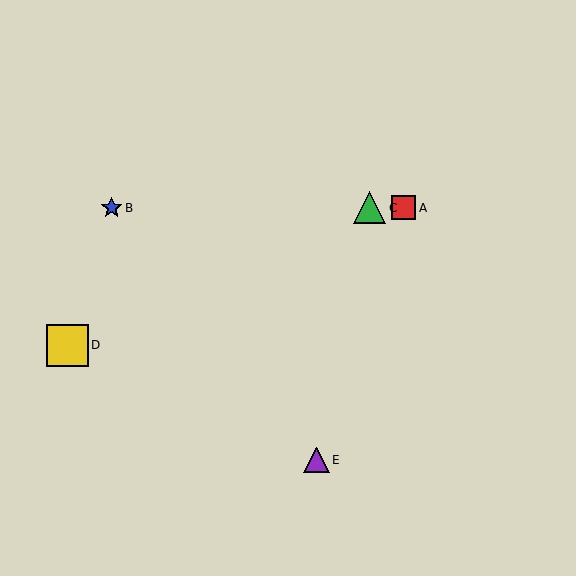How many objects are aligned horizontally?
3 objects (A, B, C) are aligned horizontally.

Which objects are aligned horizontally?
Objects A, B, C are aligned horizontally.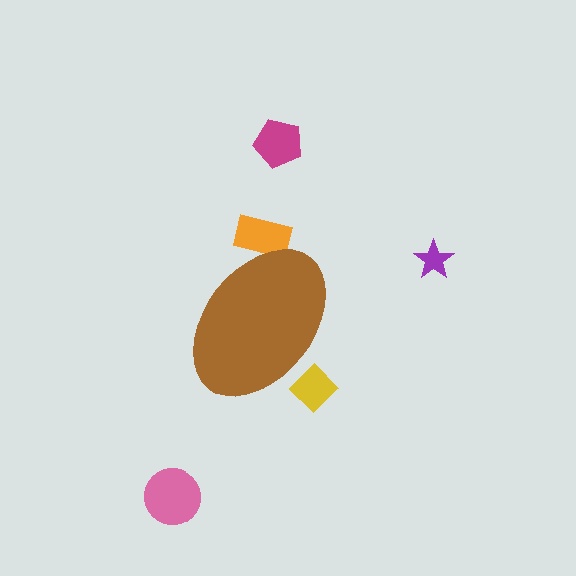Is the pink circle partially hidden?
No, the pink circle is fully visible.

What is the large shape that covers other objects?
A brown ellipse.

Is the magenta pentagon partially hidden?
No, the magenta pentagon is fully visible.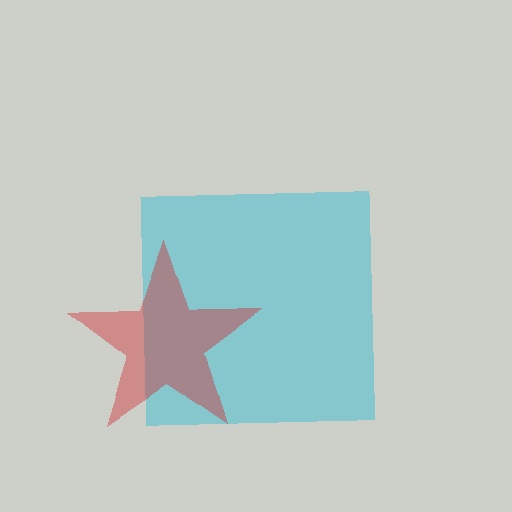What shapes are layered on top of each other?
The layered shapes are: a cyan square, a red star.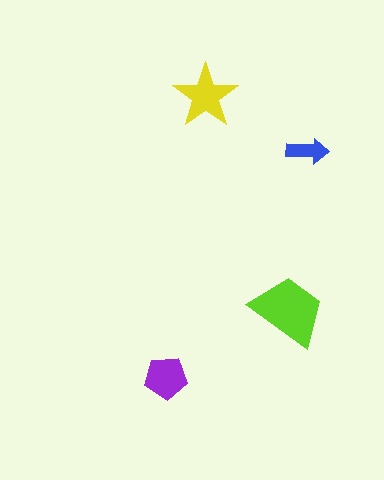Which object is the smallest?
The blue arrow.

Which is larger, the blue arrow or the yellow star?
The yellow star.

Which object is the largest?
The lime trapezoid.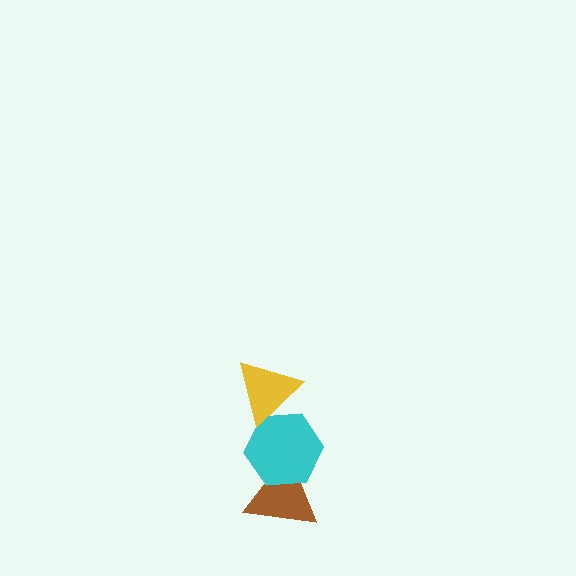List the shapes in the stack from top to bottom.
From top to bottom: the yellow triangle, the cyan hexagon, the brown triangle.